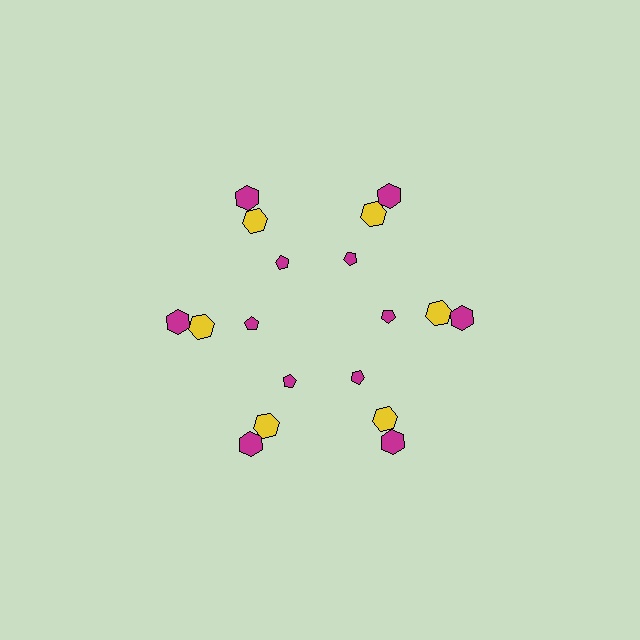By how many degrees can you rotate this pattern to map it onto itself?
The pattern maps onto itself every 60 degrees of rotation.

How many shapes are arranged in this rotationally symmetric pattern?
There are 18 shapes, arranged in 6 groups of 3.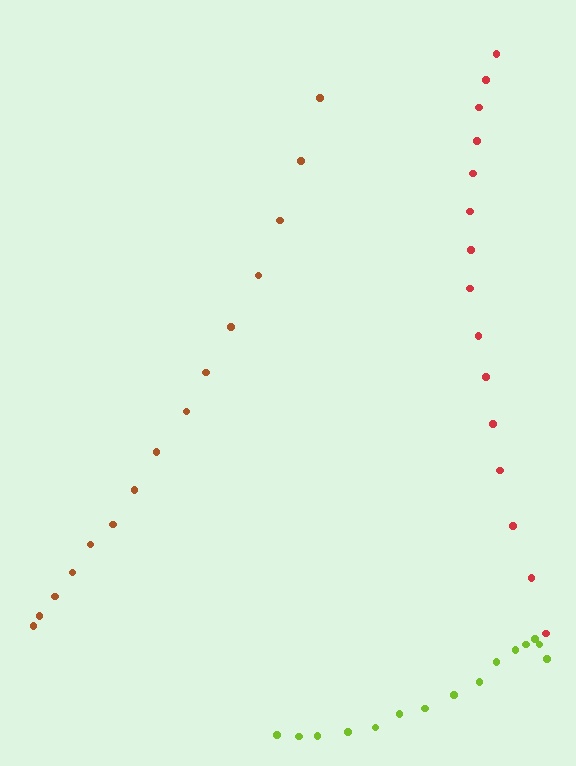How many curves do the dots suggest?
There are 3 distinct paths.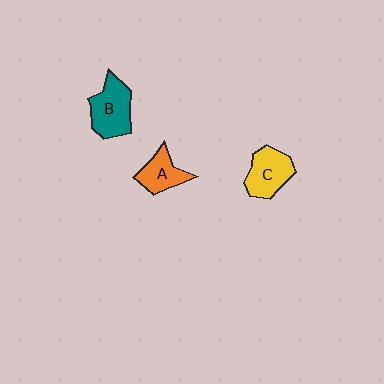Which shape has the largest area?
Shape B (teal).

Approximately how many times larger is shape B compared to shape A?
Approximately 1.4 times.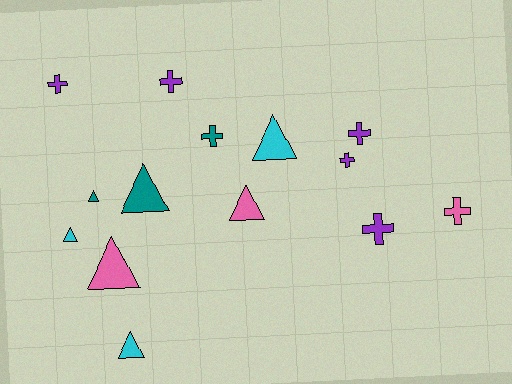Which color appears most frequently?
Purple, with 5 objects.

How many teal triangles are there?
There are 2 teal triangles.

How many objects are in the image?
There are 14 objects.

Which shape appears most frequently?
Triangle, with 7 objects.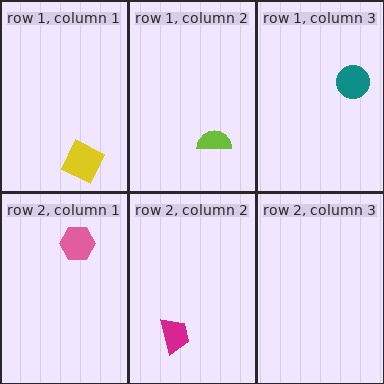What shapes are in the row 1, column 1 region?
The yellow square.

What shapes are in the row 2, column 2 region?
The magenta trapezoid.